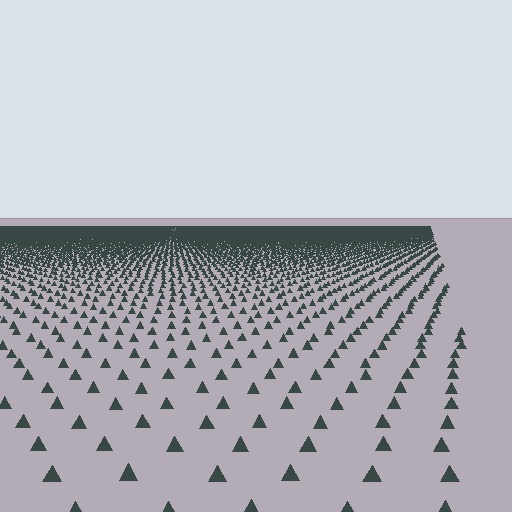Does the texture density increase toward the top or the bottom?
Density increases toward the top.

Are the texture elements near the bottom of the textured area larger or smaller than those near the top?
Larger. Near the bottom, elements are closer to the viewer and appear at a bigger on-screen size.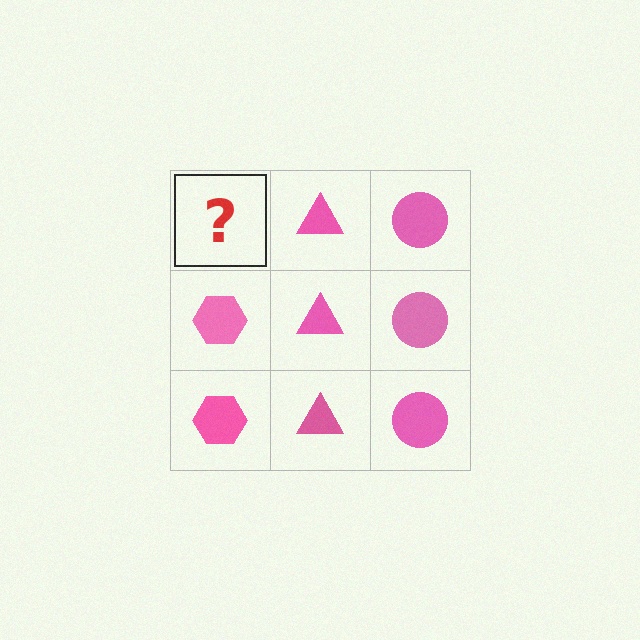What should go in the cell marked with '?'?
The missing cell should contain a pink hexagon.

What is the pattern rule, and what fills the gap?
The rule is that each column has a consistent shape. The gap should be filled with a pink hexagon.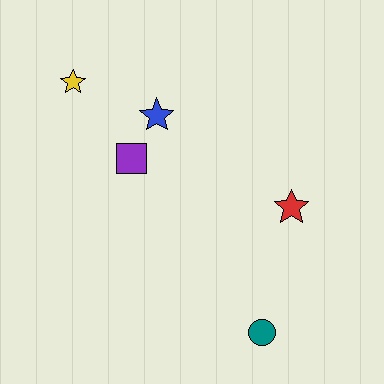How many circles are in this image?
There is 1 circle.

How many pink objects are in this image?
There are no pink objects.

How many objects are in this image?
There are 5 objects.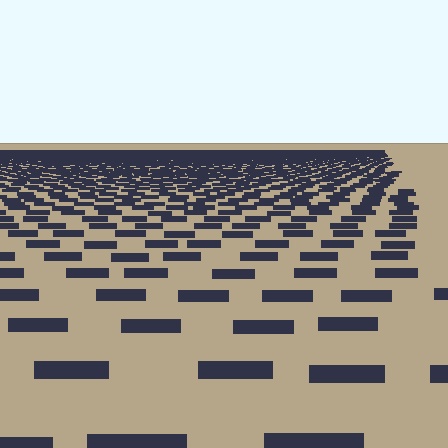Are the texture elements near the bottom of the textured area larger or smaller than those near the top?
Larger. Near the bottom, elements are closer to the viewer and appear at a bigger on-screen size.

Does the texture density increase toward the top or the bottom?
Density increases toward the top.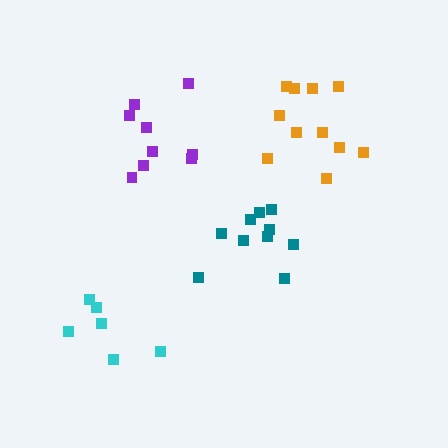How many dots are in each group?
Group 1: 10 dots, Group 2: 6 dots, Group 3: 11 dots, Group 4: 9 dots (36 total).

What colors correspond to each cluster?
The clusters are colored: teal, cyan, orange, purple.